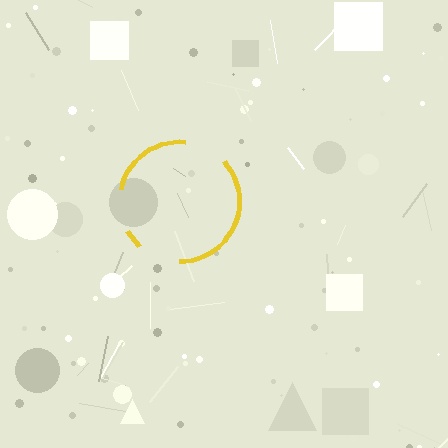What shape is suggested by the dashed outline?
The dashed outline suggests a circle.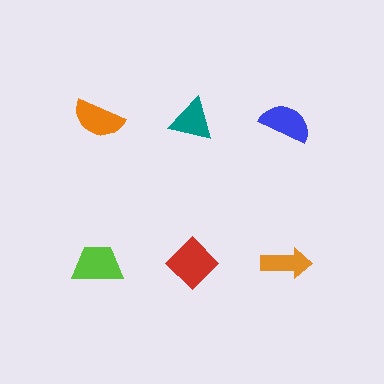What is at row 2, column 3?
An orange arrow.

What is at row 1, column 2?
A teal triangle.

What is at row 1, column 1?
An orange semicircle.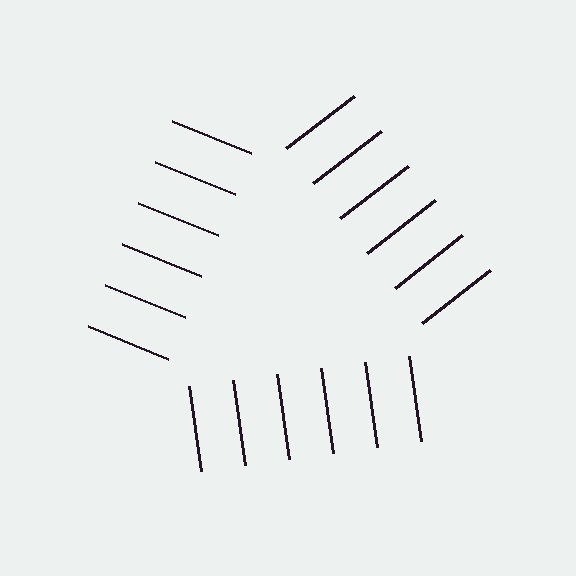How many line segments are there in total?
18 — 6 along each of the 3 edges.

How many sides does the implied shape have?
3 sides — the line-ends trace a triangle.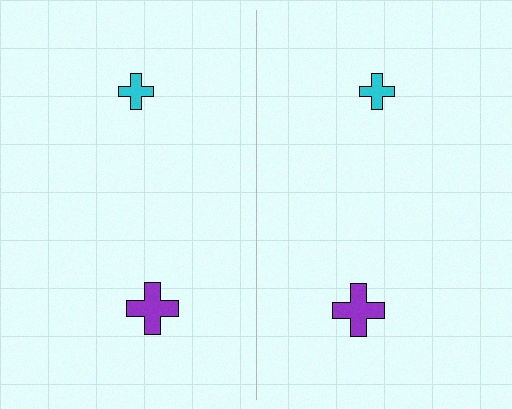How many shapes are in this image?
There are 4 shapes in this image.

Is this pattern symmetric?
Yes, this pattern has bilateral (reflection) symmetry.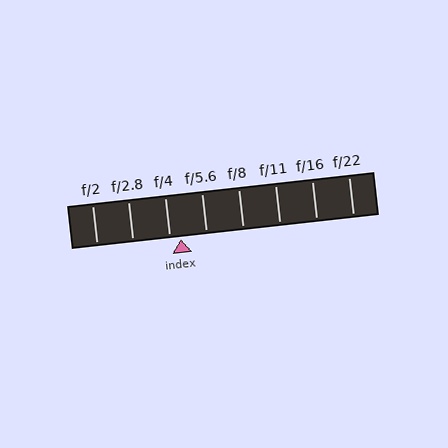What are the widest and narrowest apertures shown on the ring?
The widest aperture shown is f/2 and the narrowest is f/22.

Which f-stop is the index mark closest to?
The index mark is closest to f/4.